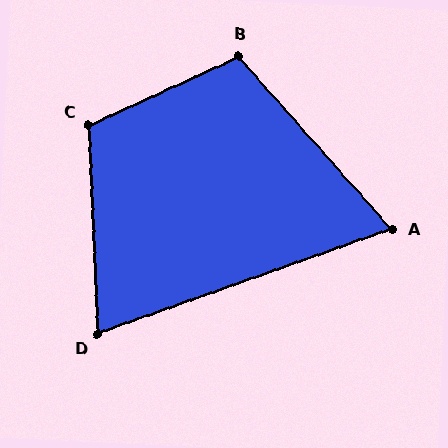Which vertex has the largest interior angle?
C, at approximately 112 degrees.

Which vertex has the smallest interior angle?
A, at approximately 68 degrees.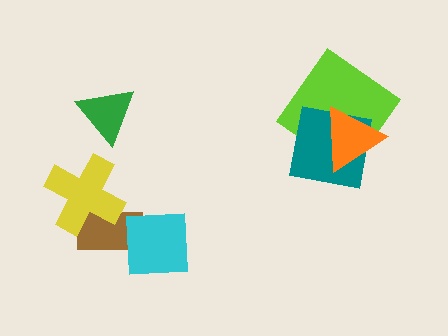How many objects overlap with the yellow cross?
1 object overlaps with the yellow cross.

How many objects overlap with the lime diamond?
2 objects overlap with the lime diamond.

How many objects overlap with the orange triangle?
2 objects overlap with the orange triangle.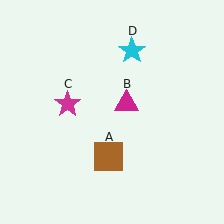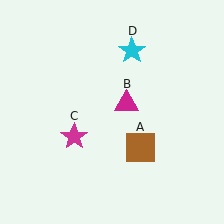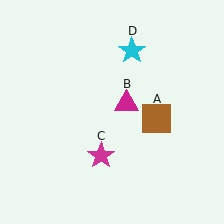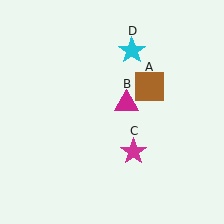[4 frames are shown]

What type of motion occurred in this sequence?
The brown square (object A), magenta star (object C) rotated counterclockwise around the center of the scene.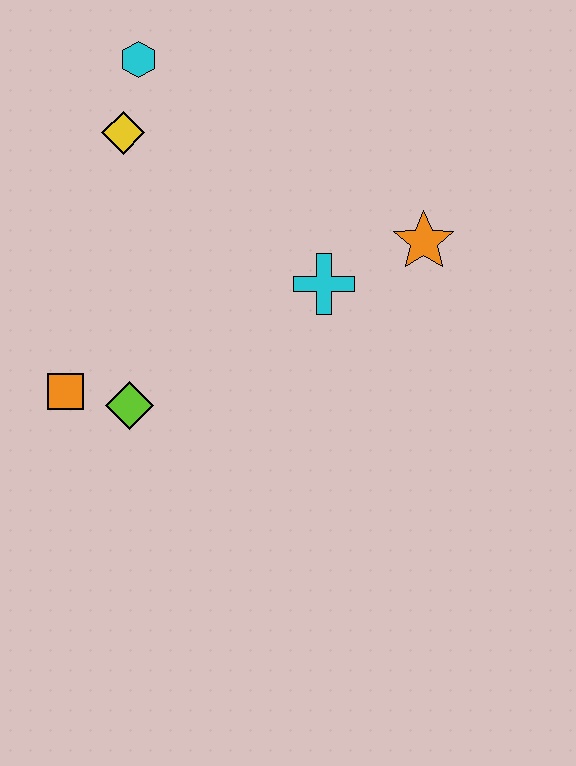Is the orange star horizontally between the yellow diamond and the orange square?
No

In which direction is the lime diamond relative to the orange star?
The lime diamond is to the left of the orange star.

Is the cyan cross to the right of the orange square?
Yes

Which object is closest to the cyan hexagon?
The yellow diamond is closest to the cyan hexagon.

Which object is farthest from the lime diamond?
The cyan hexagon is farthest from the lime diamond.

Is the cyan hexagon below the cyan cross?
No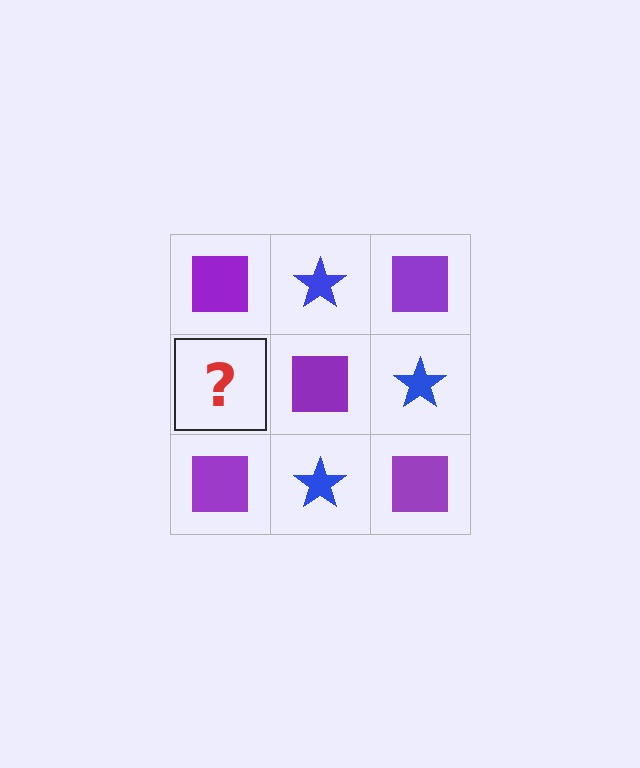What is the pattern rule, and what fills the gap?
The rule is that it alternates purple square and blue star in a checkerboard pattern. The gap should be filled with a blue star.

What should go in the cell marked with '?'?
The missing cell should contain a blue star.